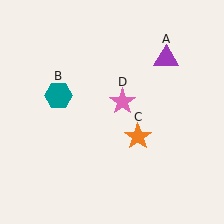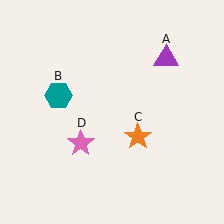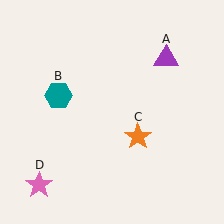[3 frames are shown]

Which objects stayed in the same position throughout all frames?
Purple triangle (object A) and teal hexagon (object B) and orange star (object C) remained stationary.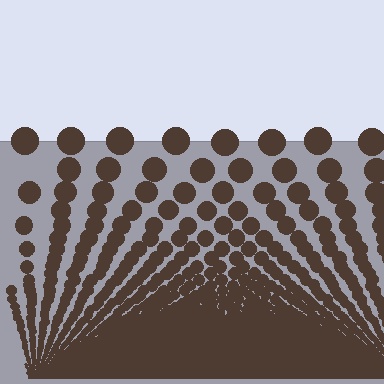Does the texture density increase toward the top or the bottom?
Density increases toward the bottom.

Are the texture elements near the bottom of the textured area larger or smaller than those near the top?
Smaller. The gradient is inverted — elements near the bottom are smaller and denser.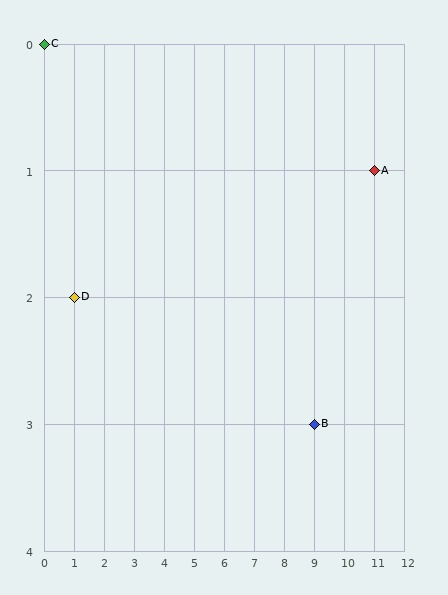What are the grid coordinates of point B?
Point B is at grid coordinates (9, 3).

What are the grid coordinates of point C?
Point C is at grid coordinates (0, 0).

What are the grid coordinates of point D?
Point D is at grid coordinates (1, 2).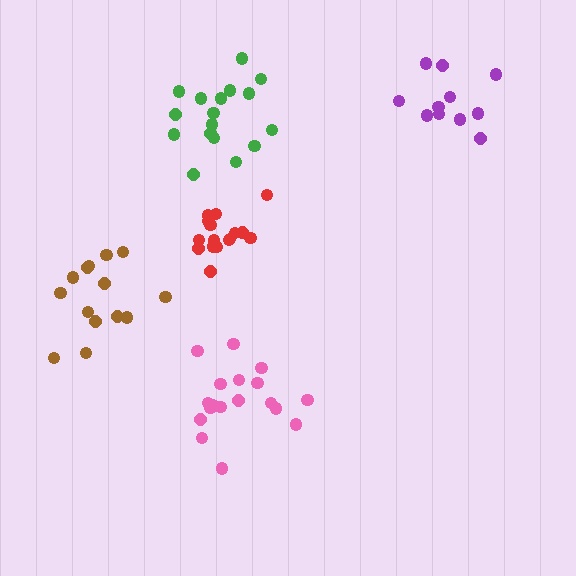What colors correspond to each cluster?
The clusters are colored: green, pink, brown, purple, red.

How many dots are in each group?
Group 1: 17 dots, Group 2: 18 dots, Group 3: 14 dots, Group 4: 12 dots, Group 5: 16 dots (77 total).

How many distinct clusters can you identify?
There are 5 distinct clusters.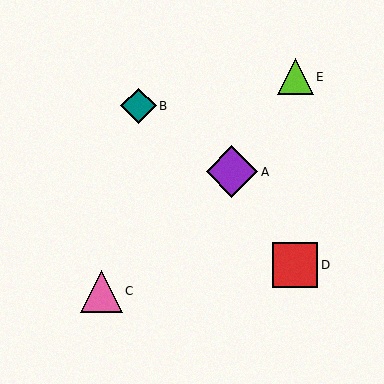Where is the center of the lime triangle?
The center of the lime triangle is at (296, 77).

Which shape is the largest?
The purple diamond (labeled A) is the largest.